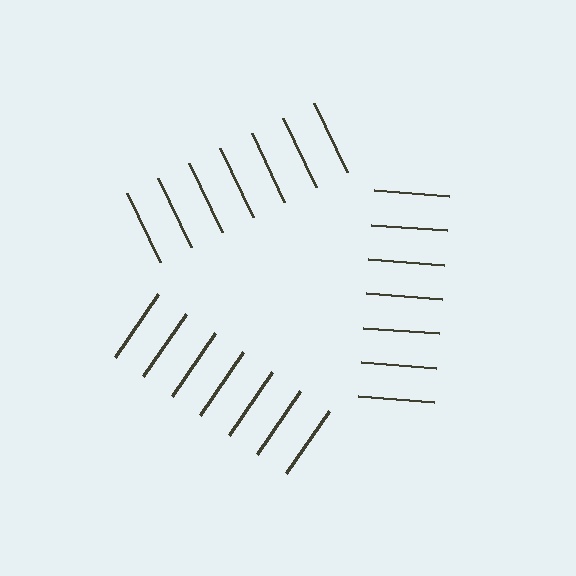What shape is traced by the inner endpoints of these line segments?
An illusory triangle — the line segments terminate on its edges but no continuous stroke is drawn.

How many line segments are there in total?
21 — 7 along each of the 3 edges.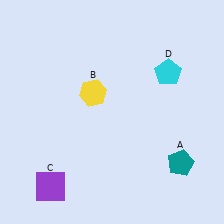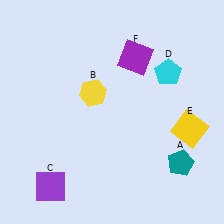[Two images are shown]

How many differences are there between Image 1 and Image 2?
There are 2 differences between the two images.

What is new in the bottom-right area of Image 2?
A yellow square (E) was added in the bottom-right area of Image 2.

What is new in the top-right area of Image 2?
A purple square (F) was added in the top-right area of Image 2.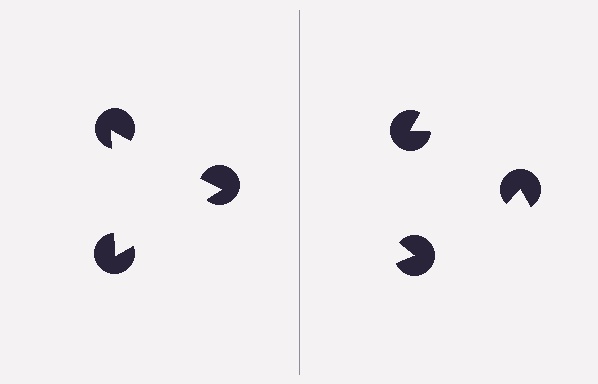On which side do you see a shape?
An illusory triangle appears on the left side. On the right side the wedge cuts are rotated, so no coherent shape forms.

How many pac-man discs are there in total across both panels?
6 — 3 on each side.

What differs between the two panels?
The pac-man discs are positioned identically on both sides; only the wedge orientations differ. On the left they align to a triangle; on the right they are misaligned.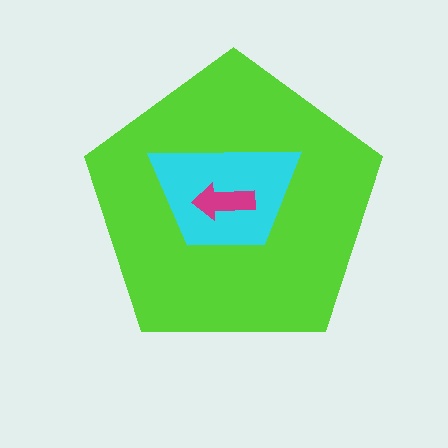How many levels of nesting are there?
3.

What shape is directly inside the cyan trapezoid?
The magenta arrow.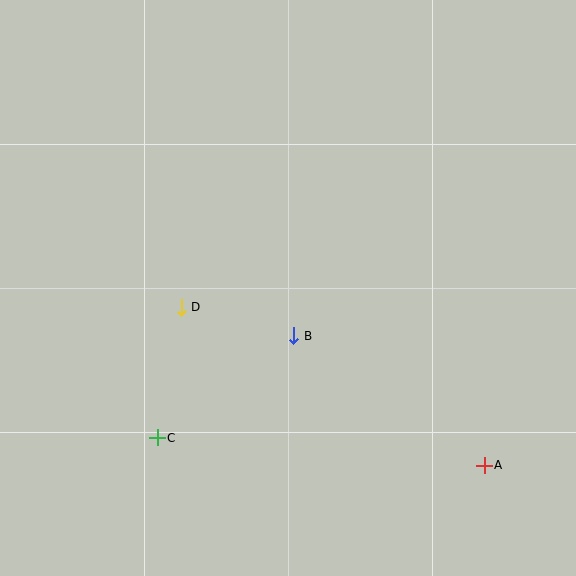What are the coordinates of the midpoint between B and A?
The midpoint between B and A is at (389, 401).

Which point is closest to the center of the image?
Point B at (294, 336) is closest to the center.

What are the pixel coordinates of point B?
Point B is at (294, 336).